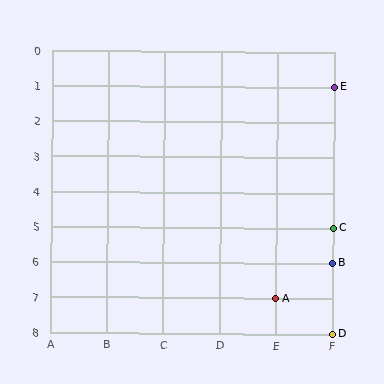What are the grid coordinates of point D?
Point D is at grid coordinates (F, 8).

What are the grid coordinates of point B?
Point B is at grid coordinates (F, 6).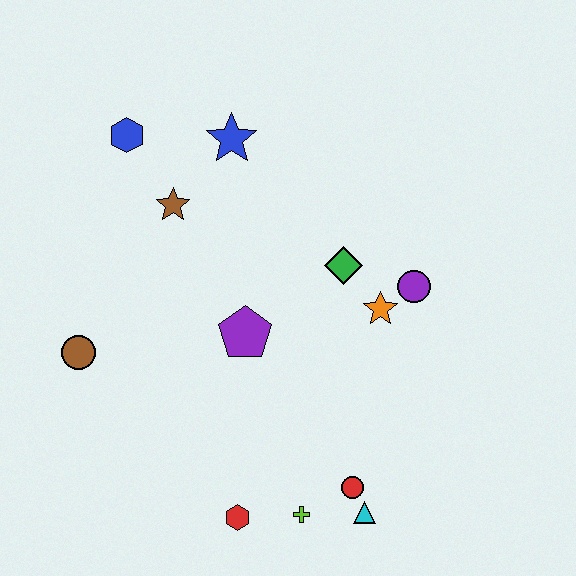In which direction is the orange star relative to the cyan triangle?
The orange star is above the cyan triangle.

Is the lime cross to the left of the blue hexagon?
No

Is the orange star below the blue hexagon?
Yes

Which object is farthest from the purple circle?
The brown circle is farthest from the purple circle.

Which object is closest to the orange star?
The purple circle is closest to the orange star.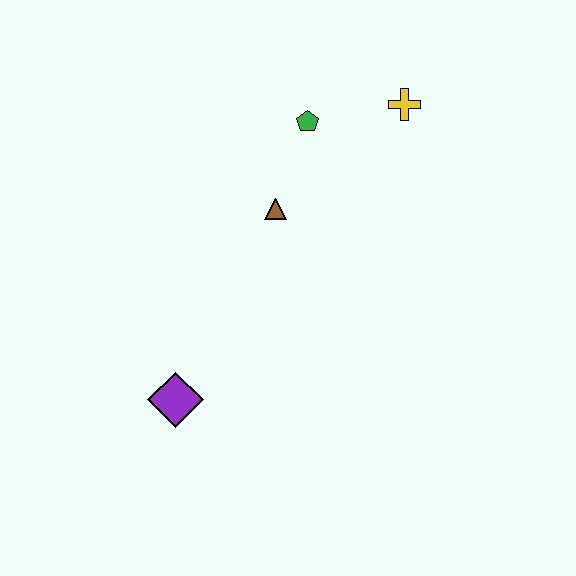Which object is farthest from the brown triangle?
The purple diamond is farthest from the brown triangle.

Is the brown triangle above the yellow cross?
No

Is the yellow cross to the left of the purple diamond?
No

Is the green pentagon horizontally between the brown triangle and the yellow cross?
Yes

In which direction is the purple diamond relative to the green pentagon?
The purple diamond is below the green pentagon.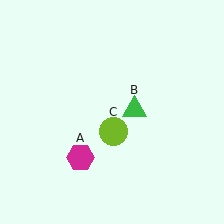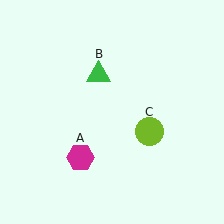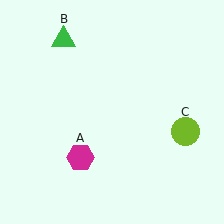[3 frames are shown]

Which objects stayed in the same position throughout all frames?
Magenta hexagon (object A) remained stationary.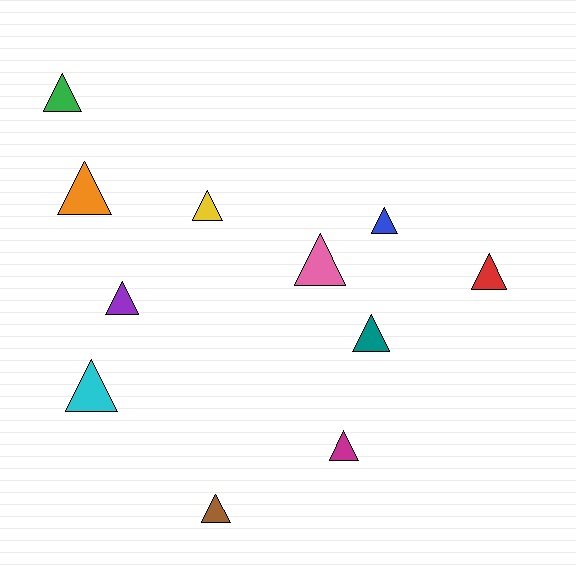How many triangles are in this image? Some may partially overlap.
There are 11 triangles.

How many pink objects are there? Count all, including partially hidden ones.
There is 1 pink object.